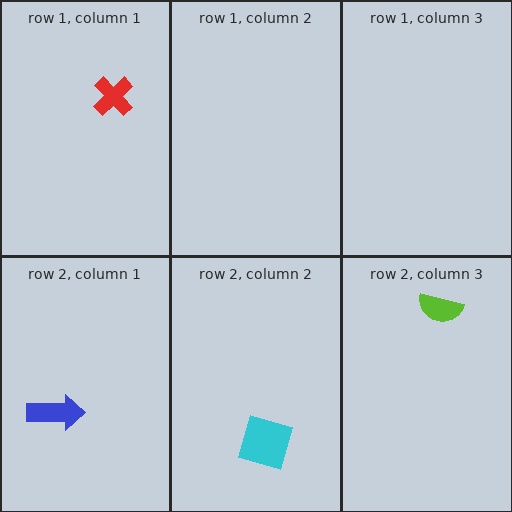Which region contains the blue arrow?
The row 2, column 1 region.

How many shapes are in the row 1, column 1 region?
1.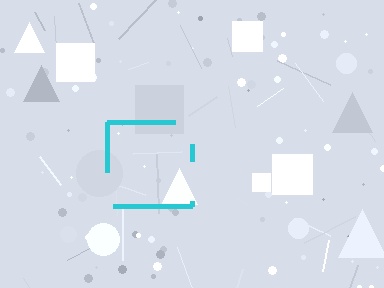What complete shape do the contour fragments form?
The contour fragments form a square.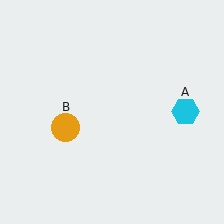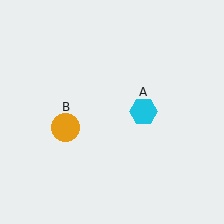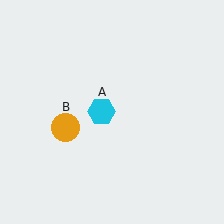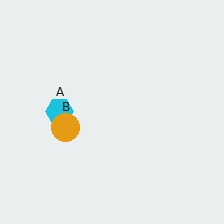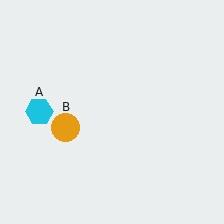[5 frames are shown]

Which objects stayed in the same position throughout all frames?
Orange circle (object B) remained stationary.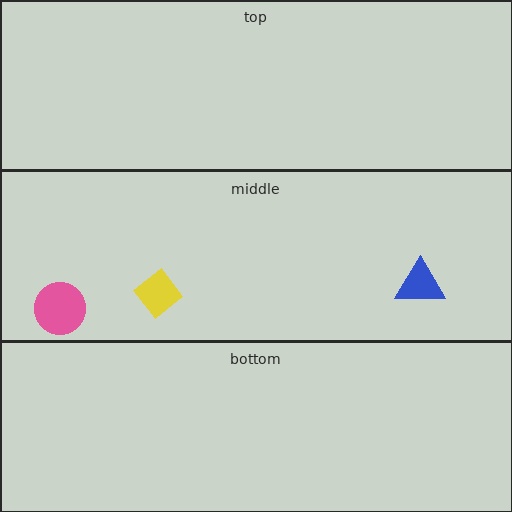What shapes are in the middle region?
The blue triangle, the pink circle, the yellow diamond.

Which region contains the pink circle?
The middle region.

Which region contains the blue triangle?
The middle region.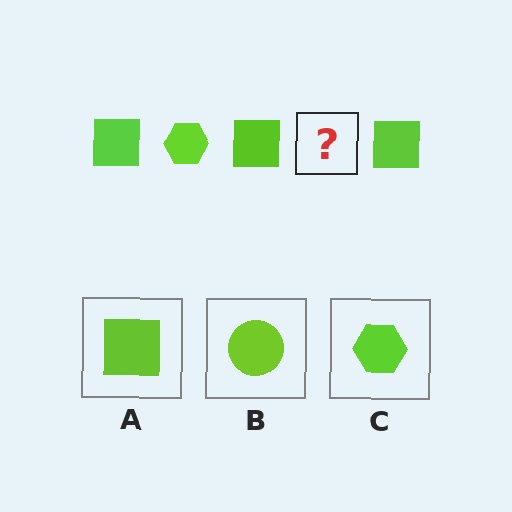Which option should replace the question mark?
Option C.